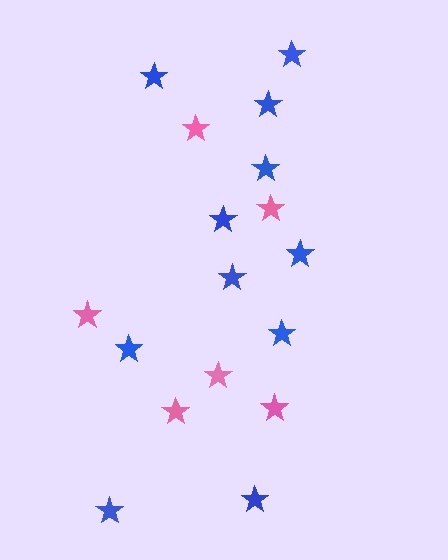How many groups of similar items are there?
There are 2 groups: one group of pink stars (6) and one group of blue stars (11).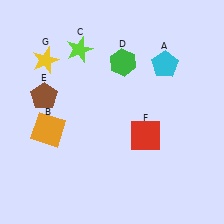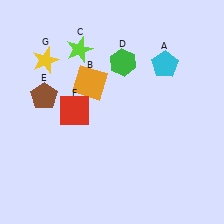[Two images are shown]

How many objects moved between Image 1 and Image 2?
2 objects moved between the two images.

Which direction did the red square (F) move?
The red square (F) moved left.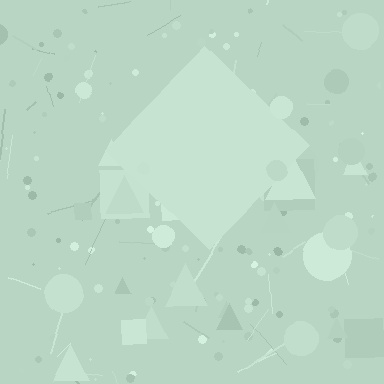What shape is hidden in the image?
A diamond is hidden in the image.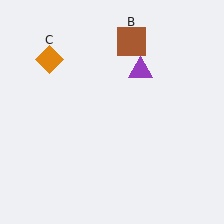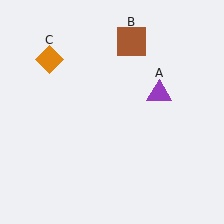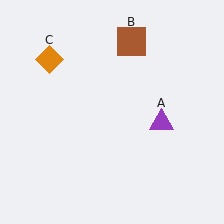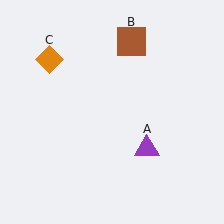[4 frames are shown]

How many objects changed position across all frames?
1 object changed position: purple triangle (object A).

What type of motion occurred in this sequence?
The purple triangle (object A) rotated clockwise around the center of the scene.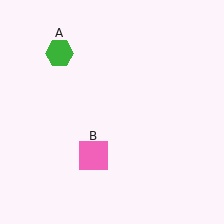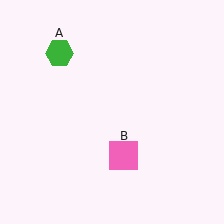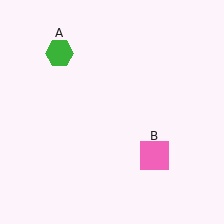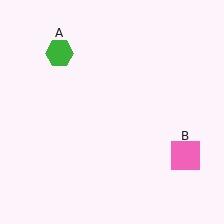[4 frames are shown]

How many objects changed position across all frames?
1 object changed position: pink square (object B).